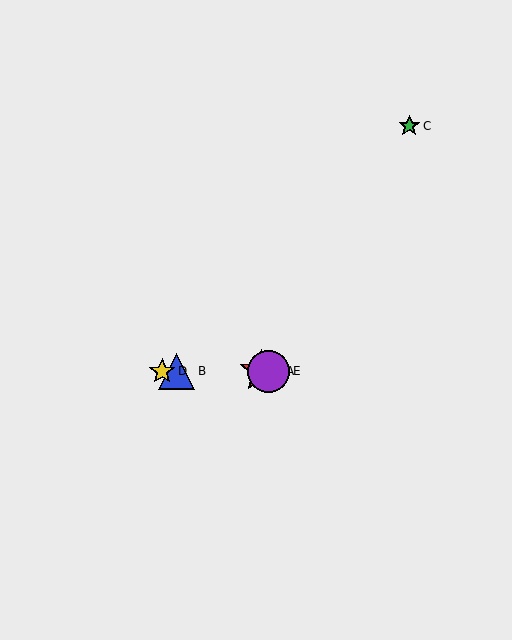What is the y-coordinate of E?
Object E is at y≈371.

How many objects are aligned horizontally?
4 objects (A, B, D, E) are aligned horizontally.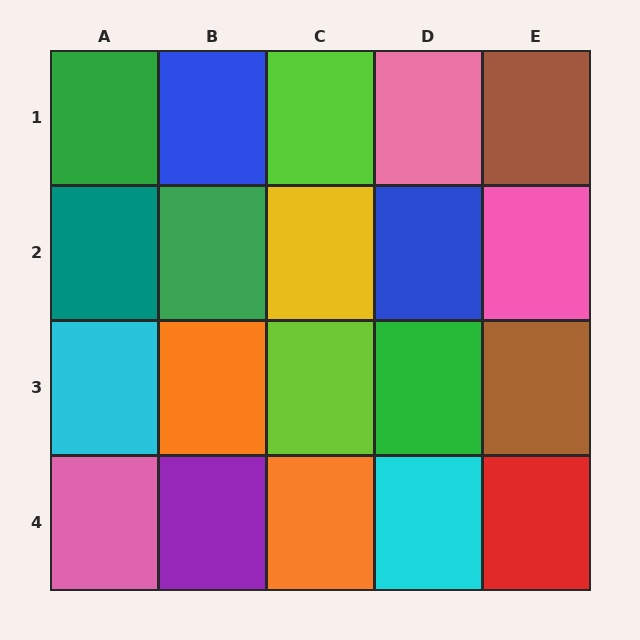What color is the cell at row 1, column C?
Lime.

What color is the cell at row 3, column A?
Cyan.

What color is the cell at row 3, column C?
Lime.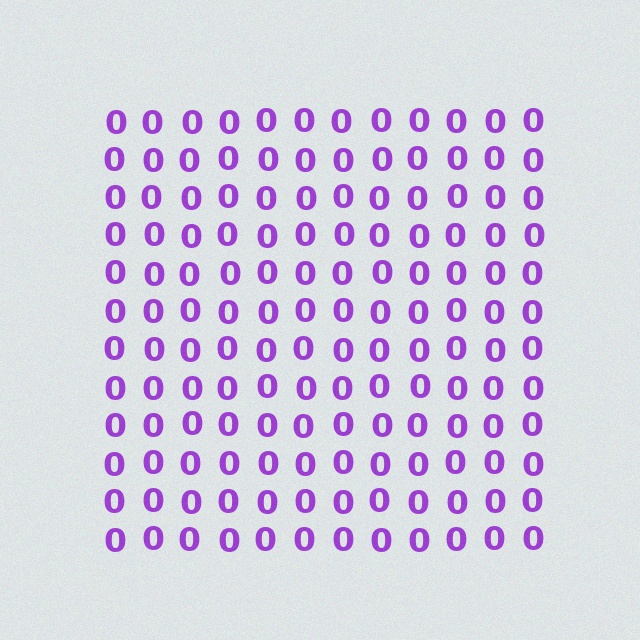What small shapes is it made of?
It is made of small digit 0's.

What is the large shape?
The large shape is a square.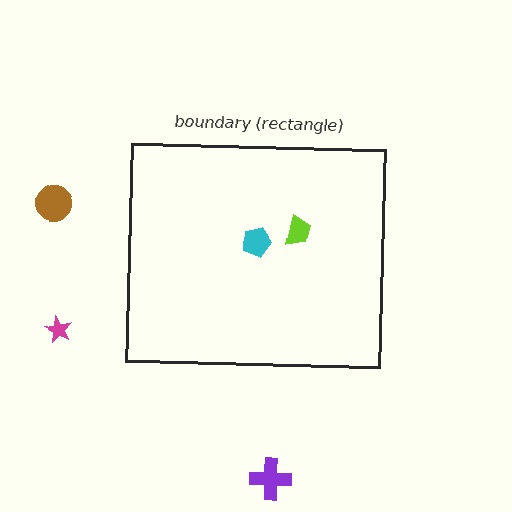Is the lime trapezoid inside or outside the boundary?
Inside.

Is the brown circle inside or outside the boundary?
Outside.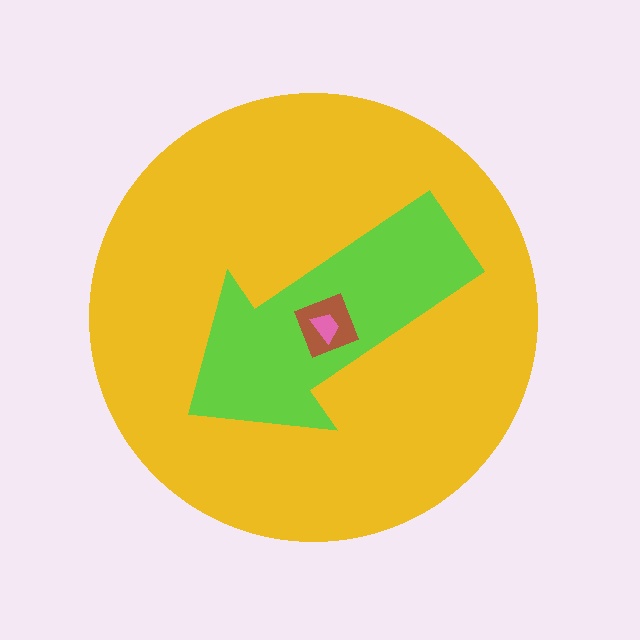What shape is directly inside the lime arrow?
The brown square.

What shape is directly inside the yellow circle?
The lime arrow.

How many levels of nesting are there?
4.